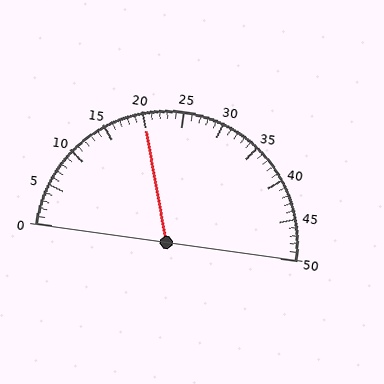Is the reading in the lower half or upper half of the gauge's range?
The reading is in the lower half of the range (0 to 50).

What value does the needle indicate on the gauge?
The needle indicates approximately 20.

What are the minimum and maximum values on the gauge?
The gauge ranges from 0 to 50.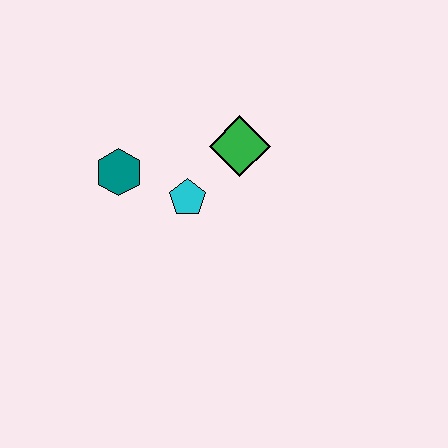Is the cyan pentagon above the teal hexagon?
No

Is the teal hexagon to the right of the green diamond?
No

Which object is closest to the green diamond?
The cyan pentagon is closest to the green diamond.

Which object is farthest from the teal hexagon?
The green diamond is farthest from the teal hexagon.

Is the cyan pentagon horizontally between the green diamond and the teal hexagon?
Yes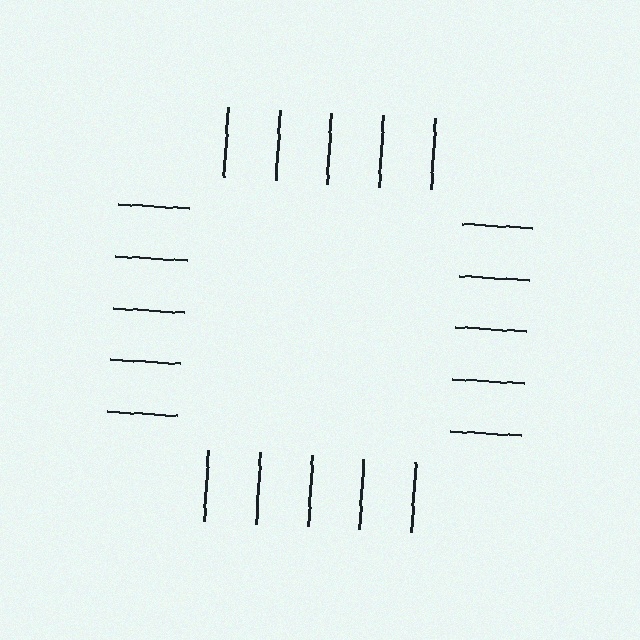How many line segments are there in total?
20 — 5 along each of the 4 edges.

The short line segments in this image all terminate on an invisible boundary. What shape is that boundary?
An illusory square — the line segments terminate on its edges but no continuous stroke is drawn.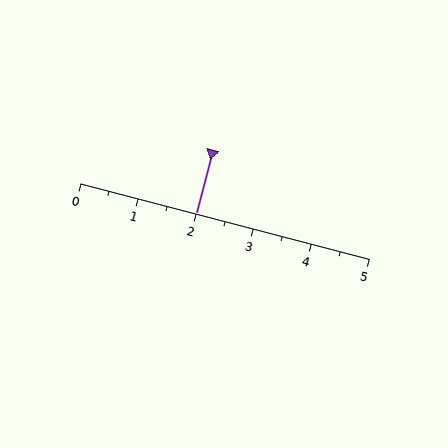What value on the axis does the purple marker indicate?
The marker indicates approximately 2.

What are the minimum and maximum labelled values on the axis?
The axis runs from 0 to 5.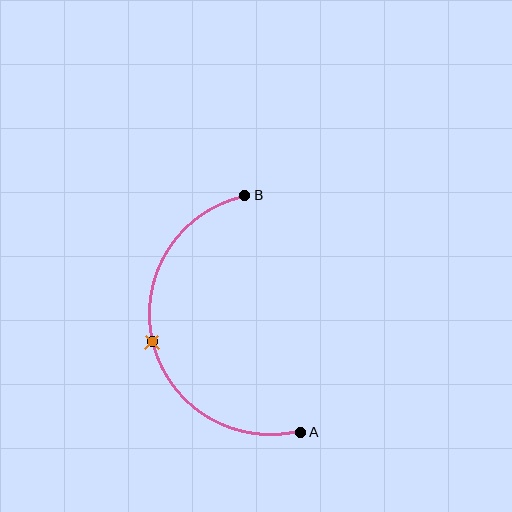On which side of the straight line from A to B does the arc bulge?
The arc bulges to the left of the straight line connecting A and B.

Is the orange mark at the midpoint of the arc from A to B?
Yes. The orange mark lies on the arc at equal arc-length from both A and B — it is the arc midpoint.